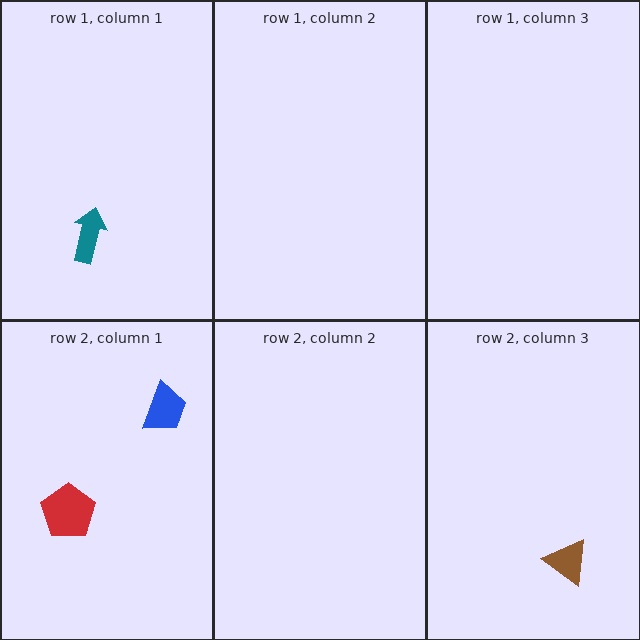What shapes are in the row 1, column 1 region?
The teal arrow.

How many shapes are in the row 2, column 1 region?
2.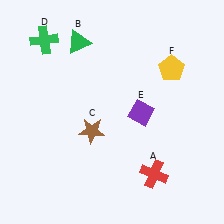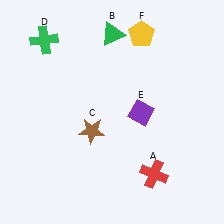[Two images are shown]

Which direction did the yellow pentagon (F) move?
The yellow pentagon (F) moved up.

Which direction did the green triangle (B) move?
The green triangle (B) moved right.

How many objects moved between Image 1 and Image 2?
2 objects moved between the two images.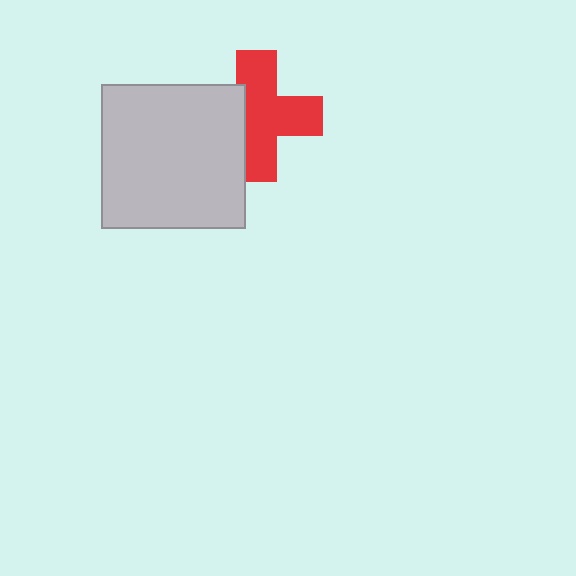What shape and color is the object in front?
The object in front is a light gray square.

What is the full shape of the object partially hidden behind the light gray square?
The partially hidden object is a red cross.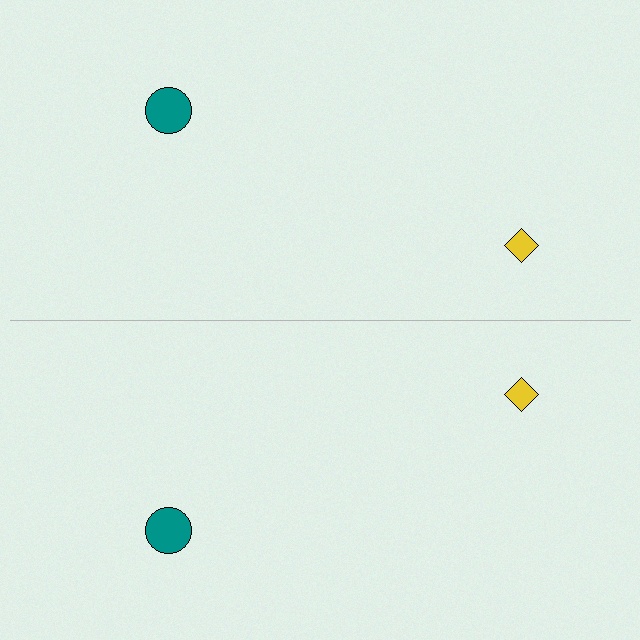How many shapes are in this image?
There are 4 shapes in this image.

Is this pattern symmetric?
Yes, this pattern has bilateral (reflection) symmetry.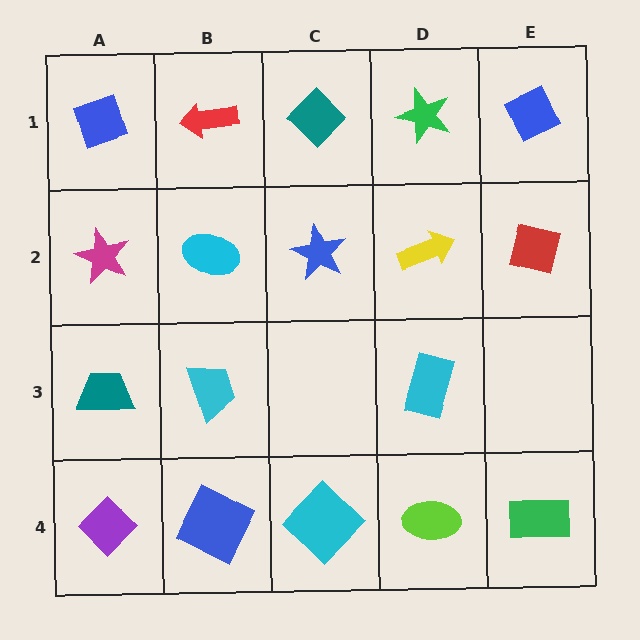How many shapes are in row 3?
3 shapes.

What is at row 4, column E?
A green rectangle.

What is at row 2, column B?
A cyan ellipse.